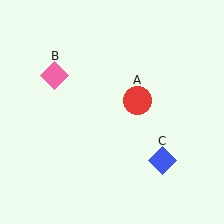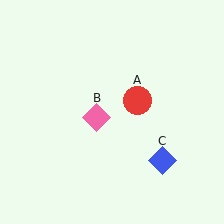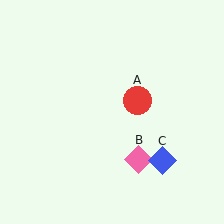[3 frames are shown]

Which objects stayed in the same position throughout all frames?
Red circle (object A) and blue diamond (object C) remained stationary.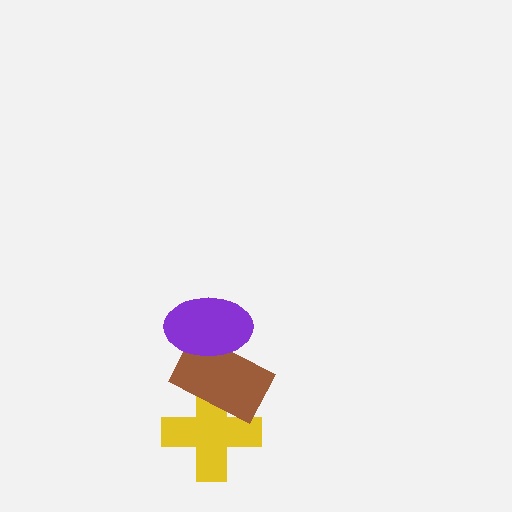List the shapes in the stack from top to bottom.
From top to bottom: the purple ellipse, the brown rectangle, the yellow cross.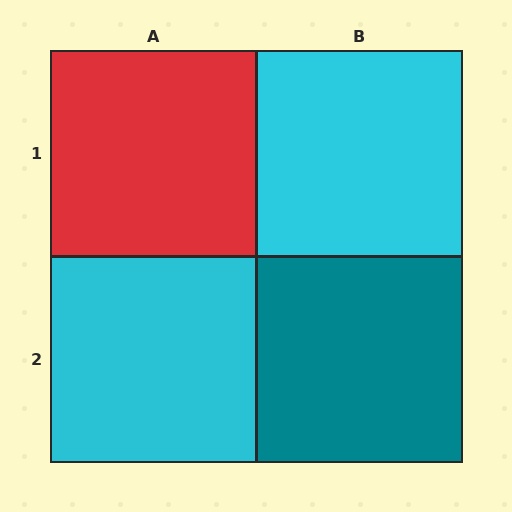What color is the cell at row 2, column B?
Teal.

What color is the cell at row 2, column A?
Cyan.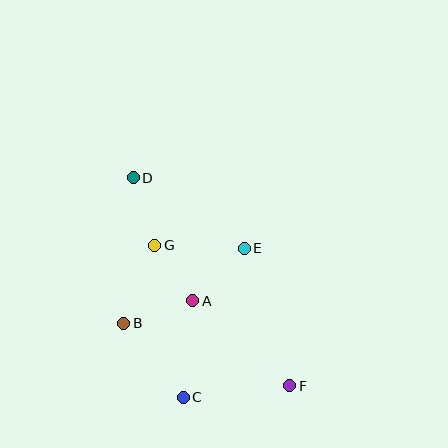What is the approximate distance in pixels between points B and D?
The distance between B and D is approximately 146 pixels.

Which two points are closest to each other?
Points A and G are closest to each other.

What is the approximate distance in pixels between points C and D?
The distance between C and D is approximately 225 pixels.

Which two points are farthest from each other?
Points D and F are farthest from each other.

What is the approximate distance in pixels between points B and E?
The distance between B and E is approximately 142 pixels.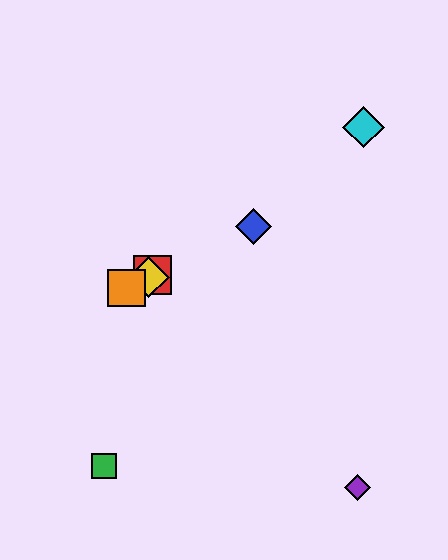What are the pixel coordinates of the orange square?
The orange square is at (126, 288).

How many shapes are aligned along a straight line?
4 shapes (the red square, the blue diamond, the yellow diamond, the orange square) are aligned along a straight line.